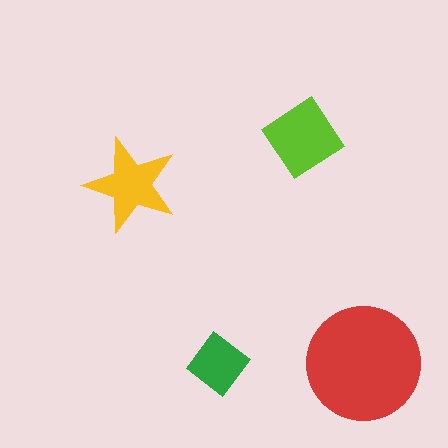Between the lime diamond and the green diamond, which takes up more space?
The lime diamond.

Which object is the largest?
The red circle.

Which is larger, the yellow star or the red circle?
The red circle.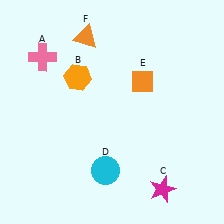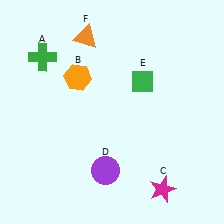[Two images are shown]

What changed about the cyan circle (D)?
In Image 1, D is cyan. In Image 2, it changed to purple.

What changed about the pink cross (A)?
In Image 1, A is pink. In Image 2, it changed to green.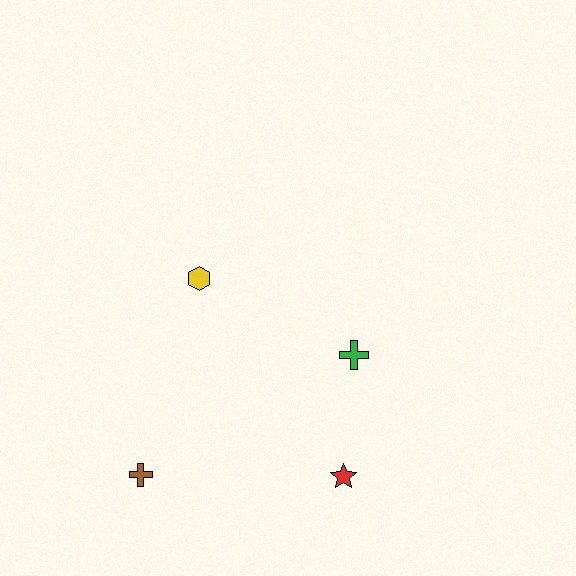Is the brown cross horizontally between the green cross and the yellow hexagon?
No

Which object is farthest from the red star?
The yellow hexagon is farthest from the red star.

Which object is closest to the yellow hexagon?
The green cross is closest to the yellow hexagon.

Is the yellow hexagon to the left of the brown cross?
No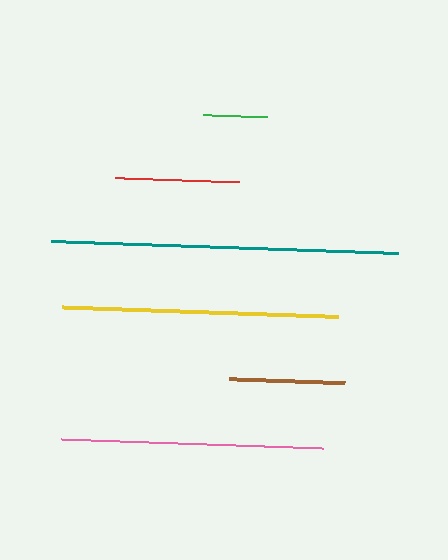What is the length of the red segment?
The red segment is approximately 124 pixels long.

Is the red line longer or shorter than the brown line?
The red line is longer than the brown line.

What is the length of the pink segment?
The pink segment is approximately 262 pixels long.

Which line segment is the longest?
The teal line is the longest at approximately 347 pixels.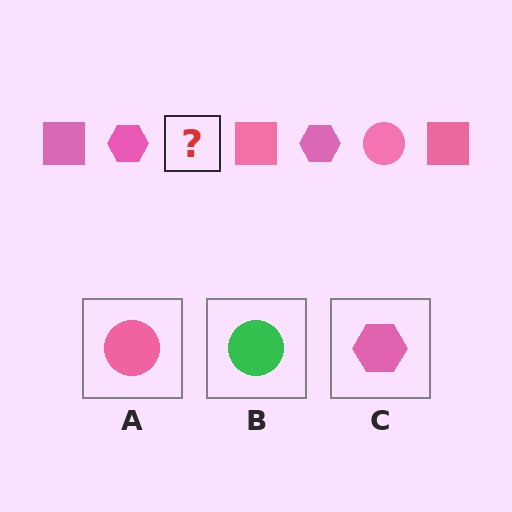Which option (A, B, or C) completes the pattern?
A.